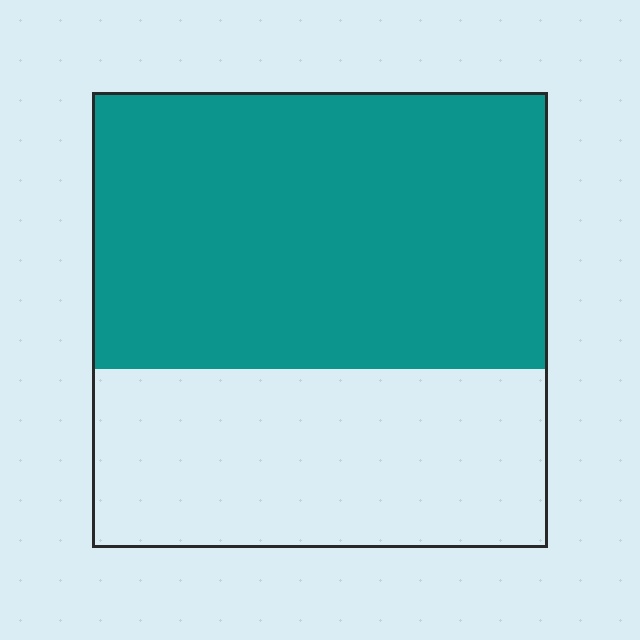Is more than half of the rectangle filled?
Yes.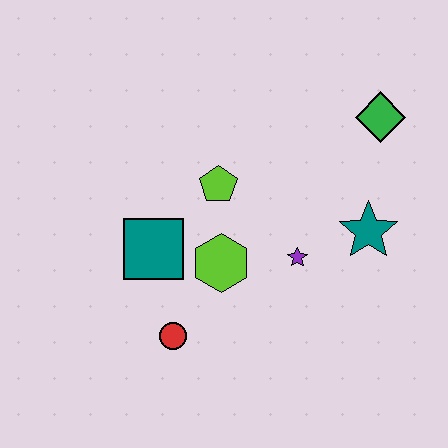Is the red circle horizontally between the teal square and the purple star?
Yes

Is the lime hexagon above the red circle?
Yes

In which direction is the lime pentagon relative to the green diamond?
The lime pentagon is to the left of the green diamond.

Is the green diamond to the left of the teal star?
No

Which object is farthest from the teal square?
The green diamond is farthest from the teal square.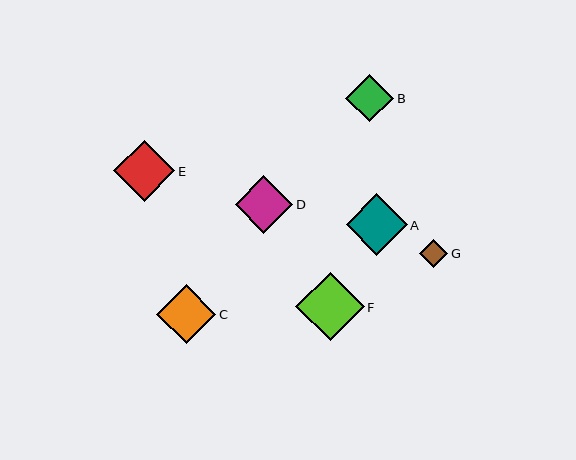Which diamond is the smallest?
Diamond G is the smallest with a size of approximately 28 pixels.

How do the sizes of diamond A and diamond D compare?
Diamond A and diamond D are approximately the same size.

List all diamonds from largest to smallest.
From largest to smallest: F, E, A, C, D, B, G.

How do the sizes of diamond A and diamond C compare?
Diamond A and diamond C are approximately the same size.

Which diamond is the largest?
Diamond F is the largest with a size of approximately 68 pixels.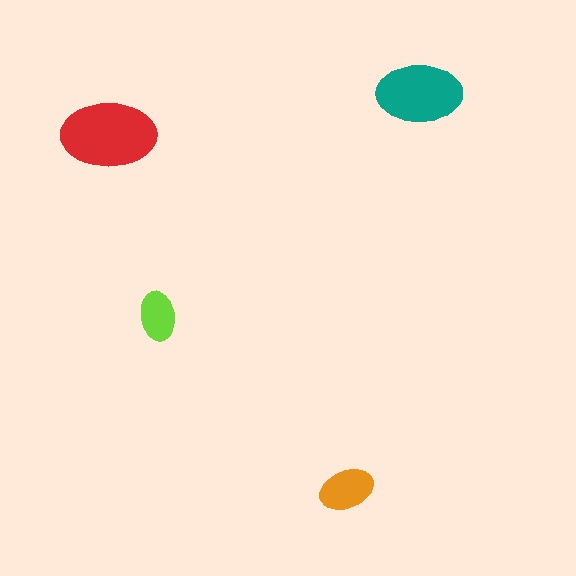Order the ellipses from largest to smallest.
the red one, the teal one, the orange one, the lime one.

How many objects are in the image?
There are 4 objects in the image.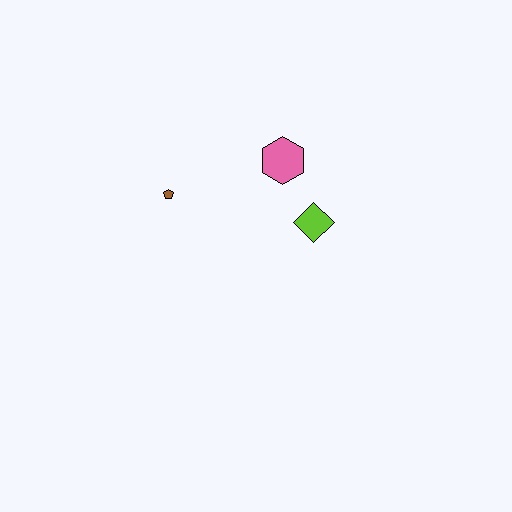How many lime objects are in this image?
There is 1 lime object.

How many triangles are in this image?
There are no triangles.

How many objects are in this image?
There are 3 objects.